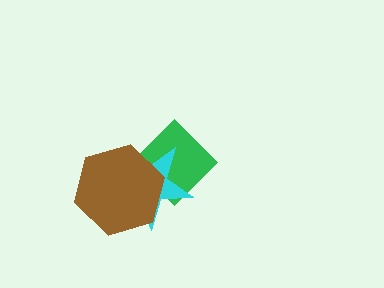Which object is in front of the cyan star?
The brown hexagon is in front of the cyan star.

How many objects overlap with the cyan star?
2 objects overlap with the cyan star.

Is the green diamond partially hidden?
Yes, it is partially covered by another shape.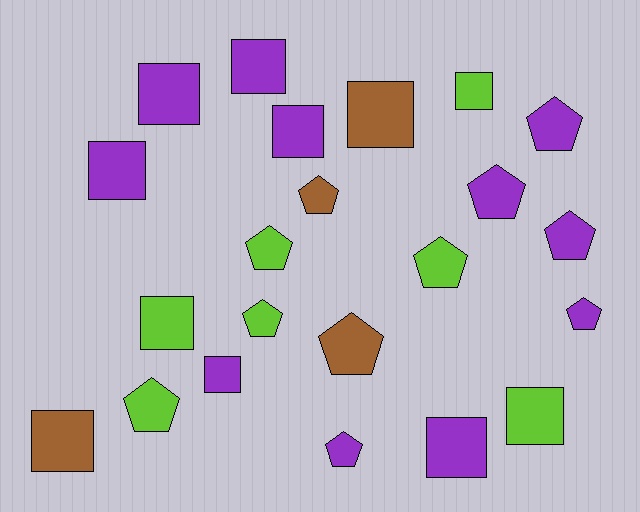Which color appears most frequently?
Purple, with 11 objects.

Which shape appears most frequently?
Square, with 11 objects.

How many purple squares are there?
There are 6 purple squares.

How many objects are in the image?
There are 22 objects.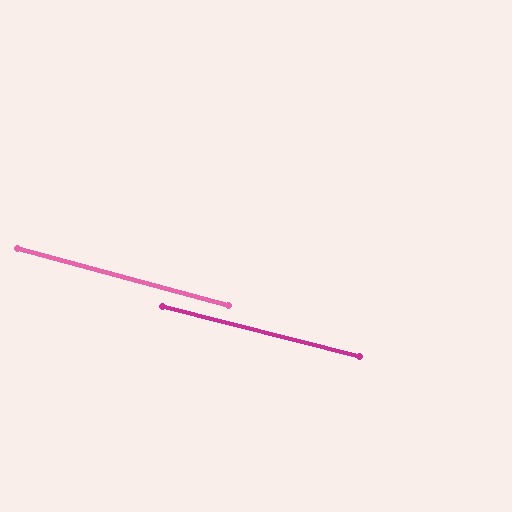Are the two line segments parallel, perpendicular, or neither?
Parallel — their directions differ by only 1.0°.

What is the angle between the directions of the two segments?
Approximately 1 degree.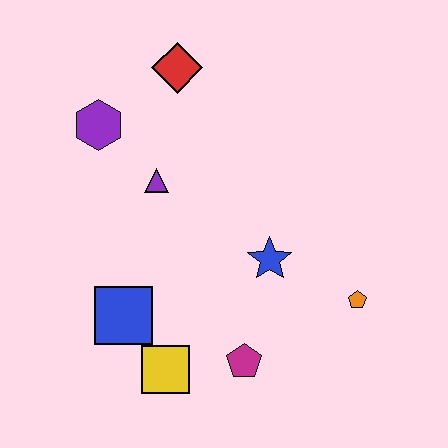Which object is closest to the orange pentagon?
The blue star is closest to the orange pentagon.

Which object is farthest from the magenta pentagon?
The red diamond is farthest from the magenta pentagon.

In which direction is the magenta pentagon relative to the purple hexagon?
The magenta pentagon is below the purple hexagon.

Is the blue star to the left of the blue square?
No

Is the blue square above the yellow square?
Yes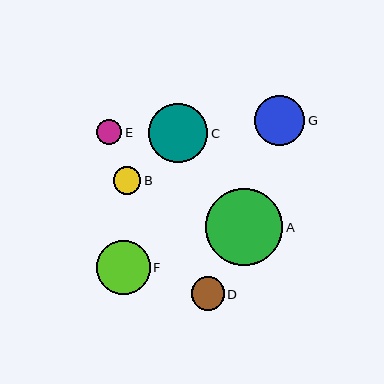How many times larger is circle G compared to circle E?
Circle G is approximately 2.0 times the size of circle E.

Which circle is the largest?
Circle A is the largest with a size of approximately 77 pixels.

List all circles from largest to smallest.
From largest to smallest: A, C, F, G, D, B, E.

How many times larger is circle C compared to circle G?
Circle C is approximately 1.2 times the size of circle G.